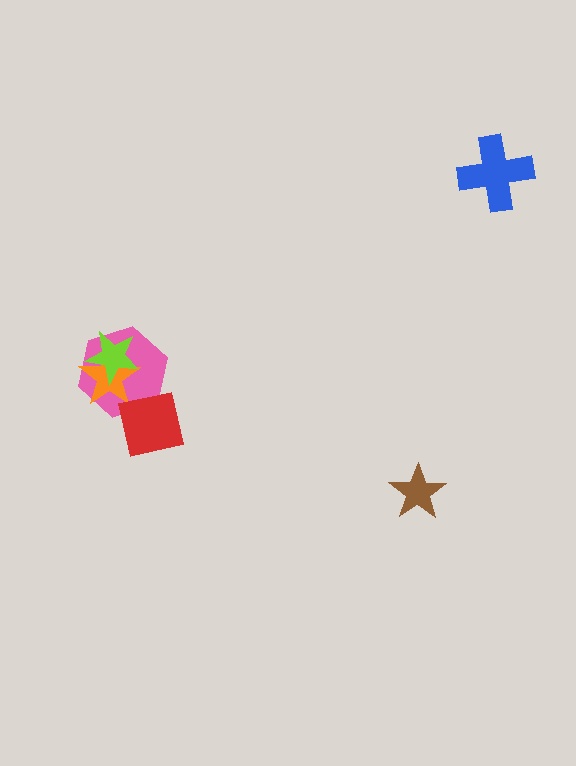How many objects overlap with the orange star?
3 objects overlap with the orange star.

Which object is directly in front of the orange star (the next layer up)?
The red square is directly in front of the orange star.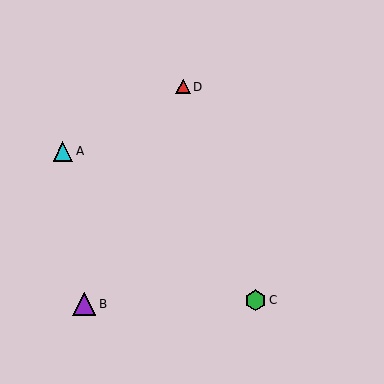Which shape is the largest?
The purple triangle (labeled B) is the largest.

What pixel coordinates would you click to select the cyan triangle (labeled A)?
Click at (63, 151) to select the cyan triangle A.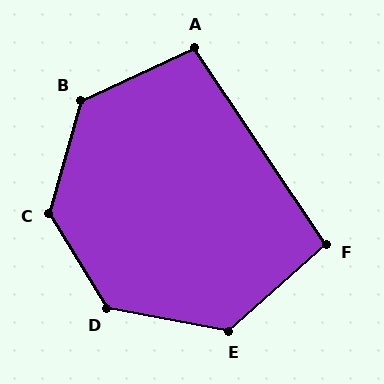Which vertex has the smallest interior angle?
F, at approximately 98 degrees.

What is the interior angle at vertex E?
Approximately 128 degrees (obtuse).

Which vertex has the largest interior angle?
C, at approximately 133 degrees.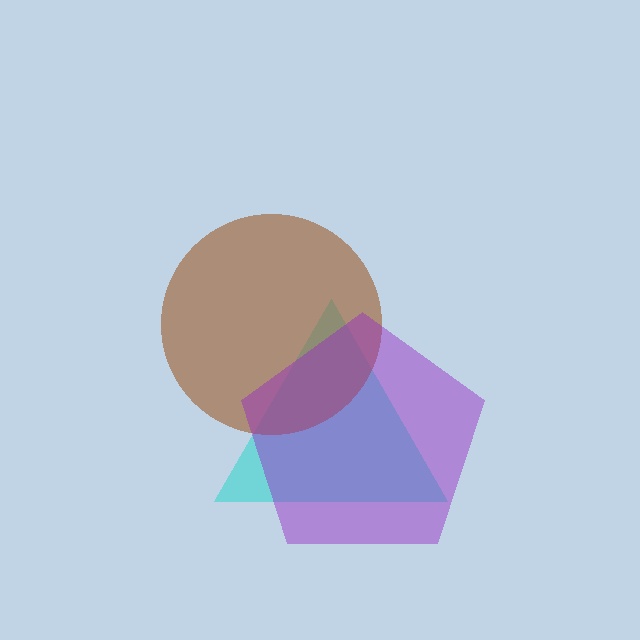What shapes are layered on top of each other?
The layered shapes are: a cyan triangle, a brown circle, a purple pentagon.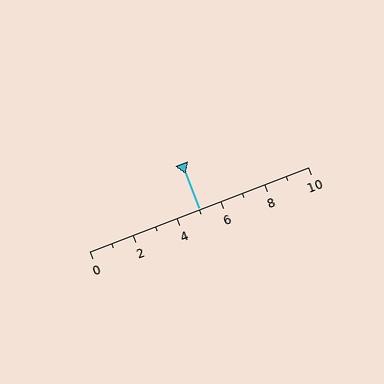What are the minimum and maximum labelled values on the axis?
The axis runs from 0 to 10.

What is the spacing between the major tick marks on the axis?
The major ticks are spaced 2 apart.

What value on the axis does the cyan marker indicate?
The marker indicates approximately 5.